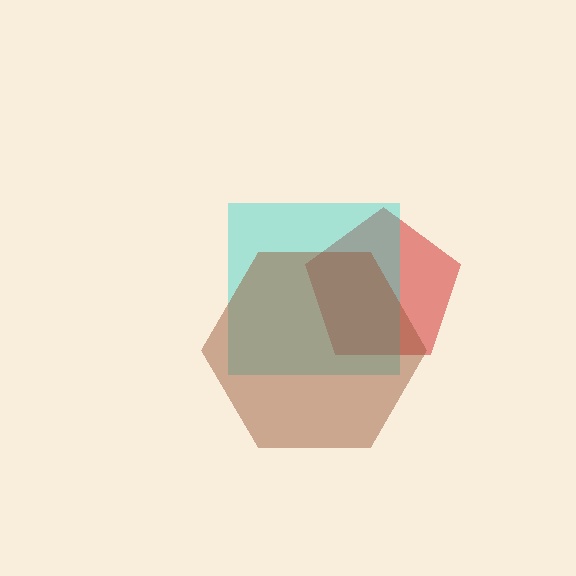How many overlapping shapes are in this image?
There are 3 overlapping shapes in the image.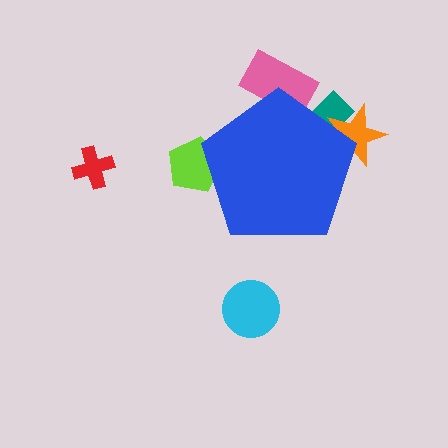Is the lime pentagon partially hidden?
Yes, the lime pentagon is partially hidden behind the blue pentagon.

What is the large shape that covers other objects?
A blue pentagon.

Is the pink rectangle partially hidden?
Yes, the pink rectangle is partially hidden behind the blue pentagon.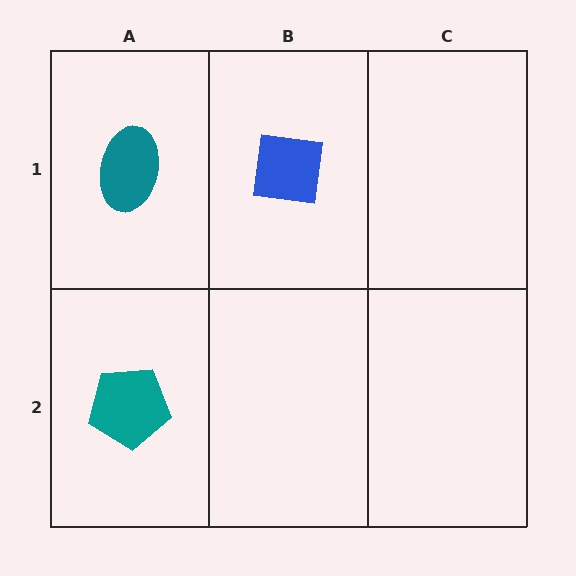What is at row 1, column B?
A blue square.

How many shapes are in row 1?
2 shapes.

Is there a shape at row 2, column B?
No, that cell is empty.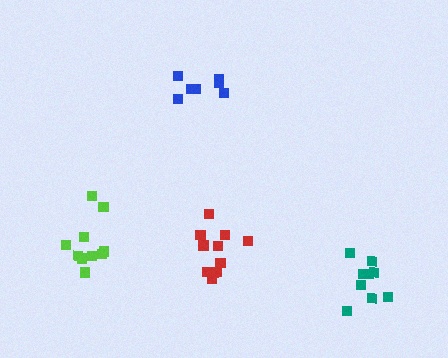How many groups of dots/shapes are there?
There are 4 groups.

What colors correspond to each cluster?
The clusters are colored: lime, teal, red, blue.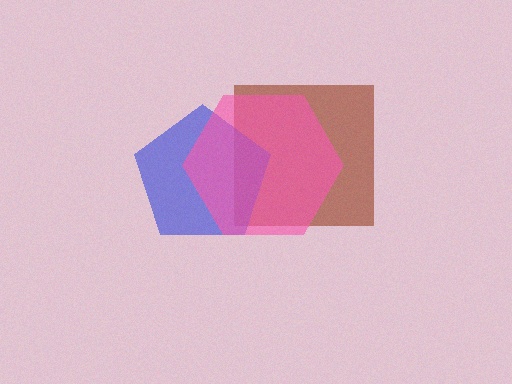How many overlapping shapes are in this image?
There are 3 overlapping shapes in the image.